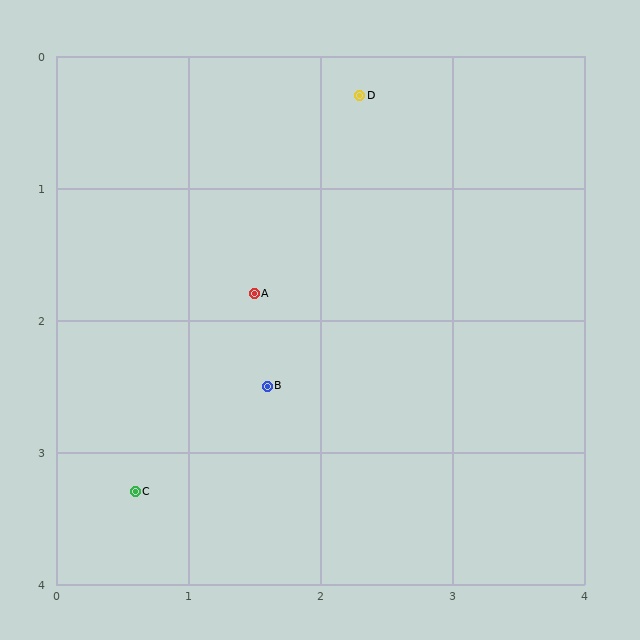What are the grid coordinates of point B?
Point B is at approximately (1.6, 2.5).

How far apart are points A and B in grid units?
Points A and B are about 0.7 grid units apart.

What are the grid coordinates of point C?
Point C is at approximately (0.6, 3.3).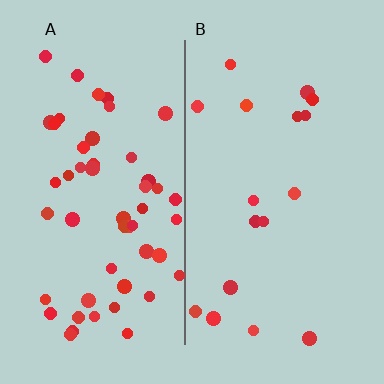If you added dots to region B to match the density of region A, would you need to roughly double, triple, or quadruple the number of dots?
Approximately triple.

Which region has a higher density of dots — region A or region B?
A (the left).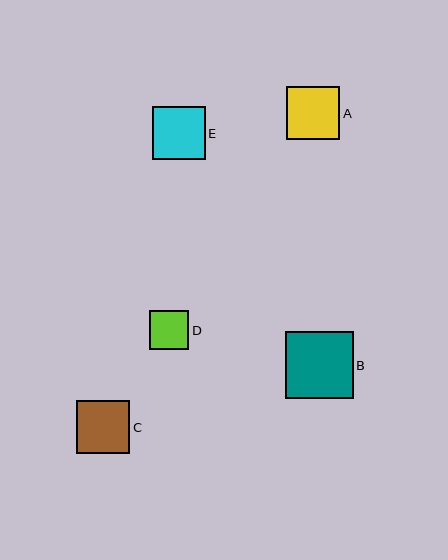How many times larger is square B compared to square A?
Square B is approximately 1.3 times the size of square A.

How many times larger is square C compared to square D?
Square C is approximately 1.4 times the size of square D.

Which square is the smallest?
Square D is the smallest with a size of approximately 39 pixels.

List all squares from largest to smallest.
From largest to smallest: B, A, E, C, D.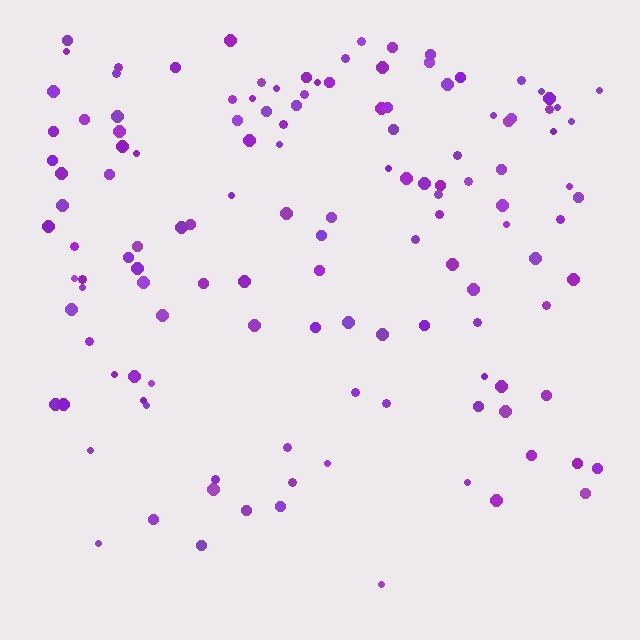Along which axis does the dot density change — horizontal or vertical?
Vertical.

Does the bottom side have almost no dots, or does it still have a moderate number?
Still a moderate number, just noticeably fewer than the top.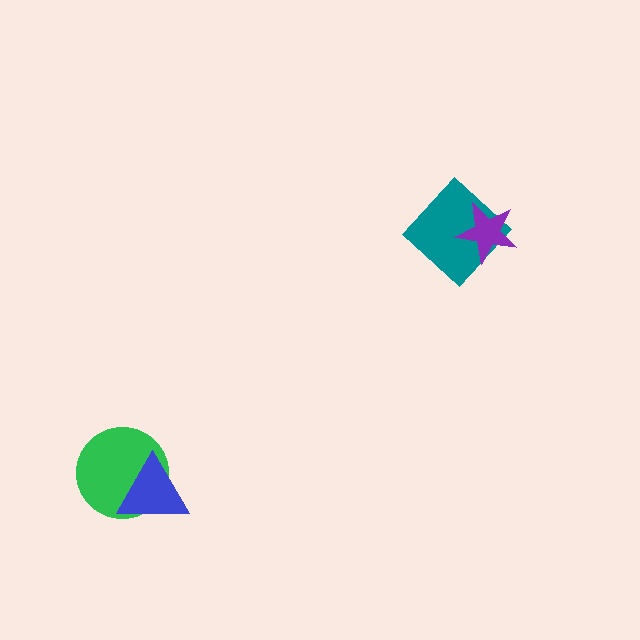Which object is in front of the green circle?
The blue triangle is in front of the green circle.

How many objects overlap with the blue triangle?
1 object overlaps with the blue triangle.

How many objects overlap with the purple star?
1 object overlaps with the purple star.